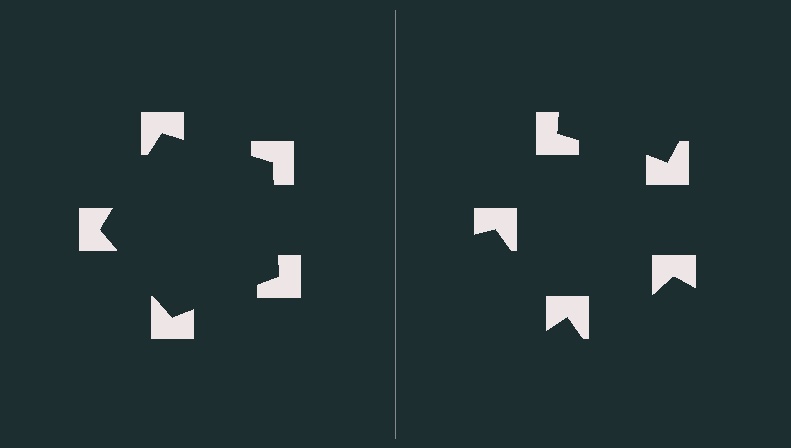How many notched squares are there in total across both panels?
10 — 5 on each side.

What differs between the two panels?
The notched squares are positioned identically on both sides; only the wedge orientations differ. On the left they align to a pentagon; on the right they are misaligned.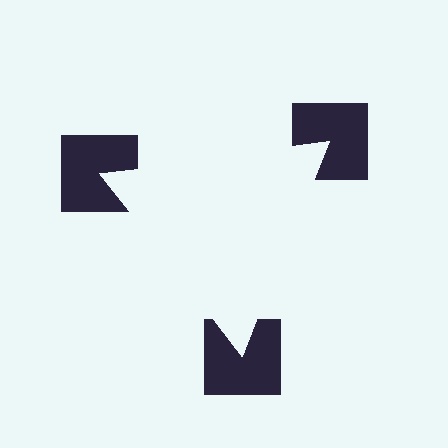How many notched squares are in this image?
There are 3 — one at each vertex of the illusory triangle.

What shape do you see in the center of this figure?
An illusory triangle — its edges are inferred from the aligned wedge cuts in the notched squares, not physically drawn.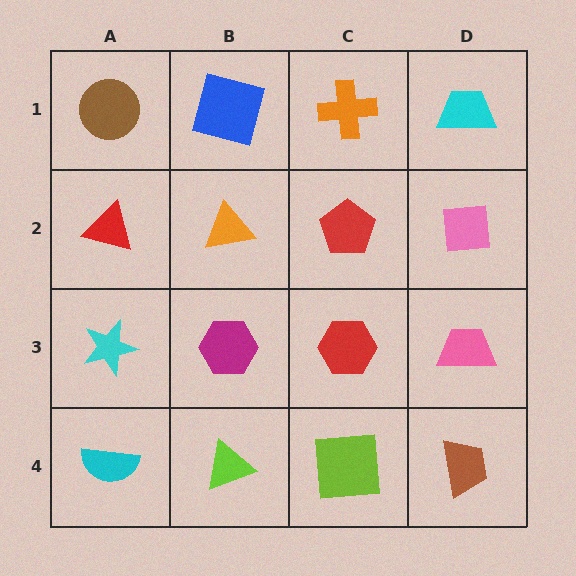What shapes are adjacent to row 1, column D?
A pink square (row 2, column D), an orange cross (row 1, column C).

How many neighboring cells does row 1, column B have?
3.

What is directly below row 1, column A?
A red triangle.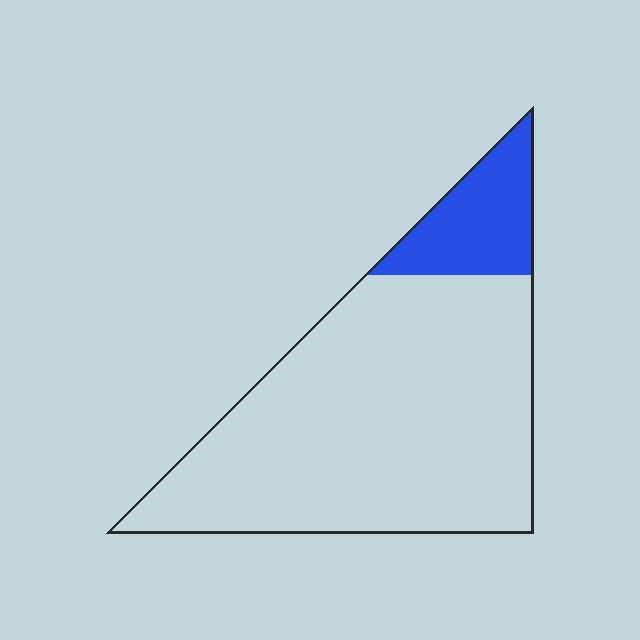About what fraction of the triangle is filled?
About one sixth (1/6).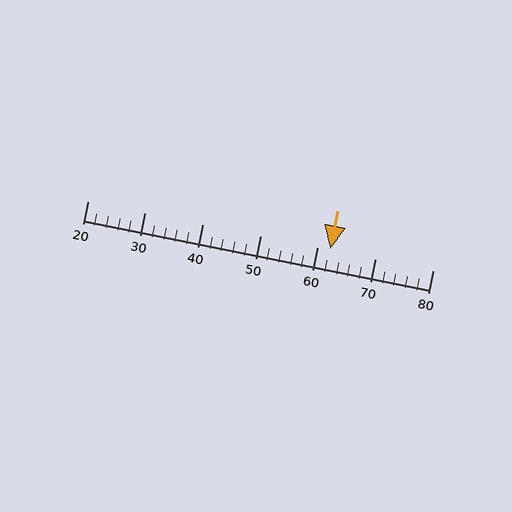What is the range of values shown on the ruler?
The ruler shows values from 20 to 80.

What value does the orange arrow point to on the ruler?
The orange arrow points to approximately 62.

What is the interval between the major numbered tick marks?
The major tick marks are spaced 10 units apart.